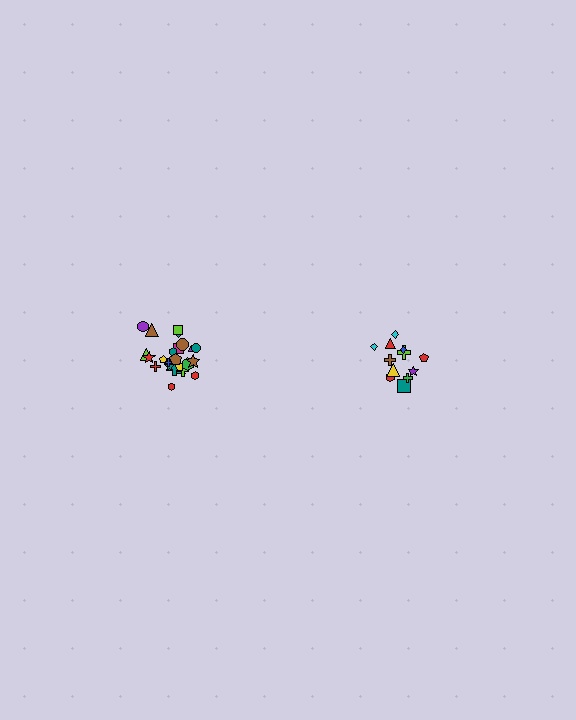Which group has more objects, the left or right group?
The left group.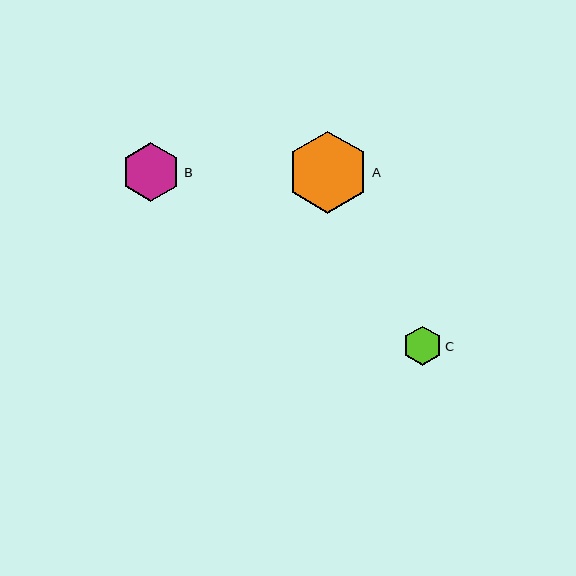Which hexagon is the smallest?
Hexagon C is the smallest with a size of approximately 39 pixels.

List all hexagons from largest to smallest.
From largest to smallest: A, B, C.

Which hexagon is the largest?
Hexagon A is the largest with a size of approximately 83 pixels.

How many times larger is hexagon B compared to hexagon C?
Hexagon B is approximately 1.5 times the size of hexagon C.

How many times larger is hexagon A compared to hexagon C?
Hexagon A is approximately 2.1 times the size of hexagon C.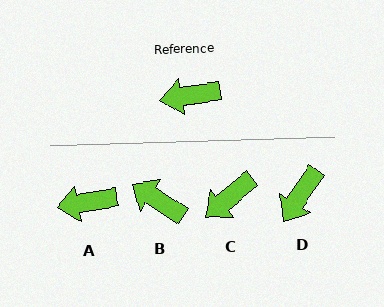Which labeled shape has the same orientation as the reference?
A.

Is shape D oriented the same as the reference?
No, it is off by about 47 degrees.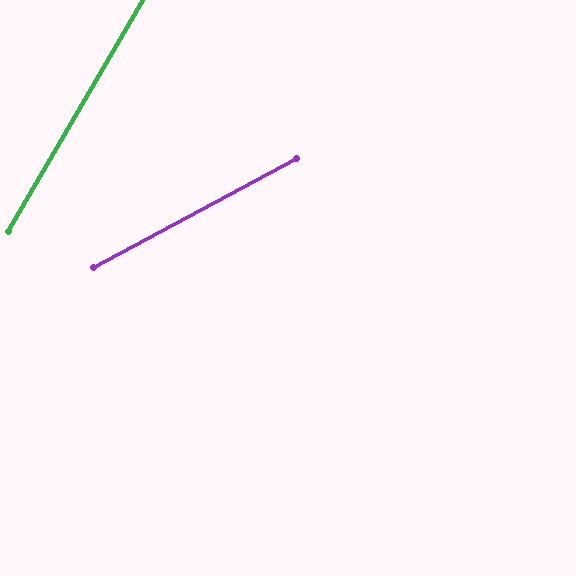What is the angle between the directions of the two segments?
Approximately 32 degrees.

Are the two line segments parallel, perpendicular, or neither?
Neither parallel nor perpendicular — they differ by about 32°.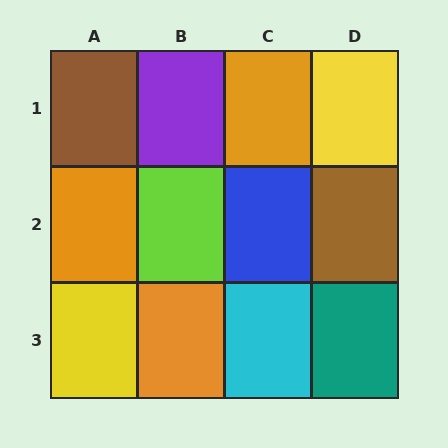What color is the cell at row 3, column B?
Orange.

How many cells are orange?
3 cells are orange.